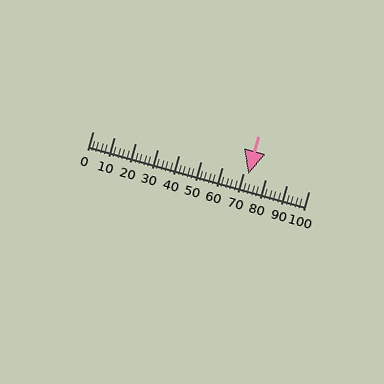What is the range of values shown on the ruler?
The ruler shows values from 0 to 100.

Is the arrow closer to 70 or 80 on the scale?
The arrow is closer to 70.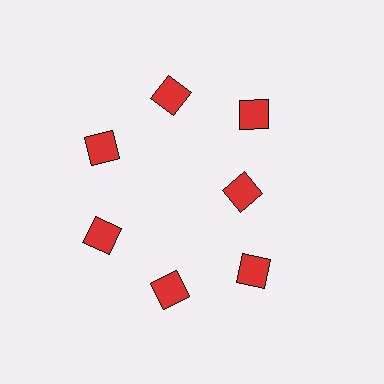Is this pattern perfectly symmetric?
No. The 7 red diamonds are arranged in a ring, but one element near the 3 o'clock position is pulled inward toward the center, breaking the 7-fold rotational symmetry.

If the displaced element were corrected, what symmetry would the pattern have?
It would have 7-fold rotational symmetry — the pattern would map onto itself every 51 degrees.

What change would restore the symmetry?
The symmetry would be restored by moving it outward, back onto the ring so that all 7 diamonds sit at equal angles and equal distance from the center.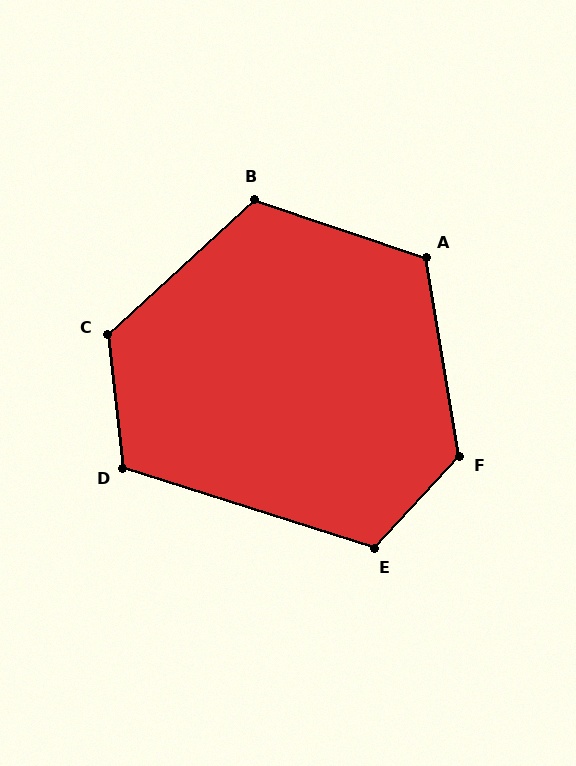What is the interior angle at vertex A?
Approximately 118 degrees (obtuse).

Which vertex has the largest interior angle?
F, at approximately 128 degrees.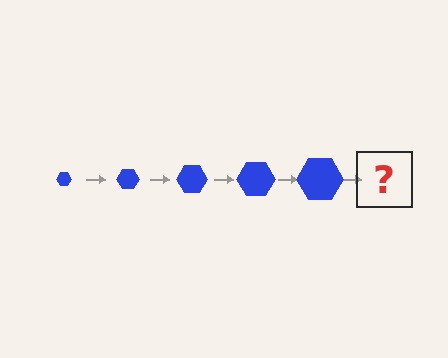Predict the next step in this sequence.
The next step is a blue hexagon, larger than the previous one.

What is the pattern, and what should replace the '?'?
The pattern is that the hexagon gets progressively larger each step. The '?' should be a blue hexagon, larger than the previous one.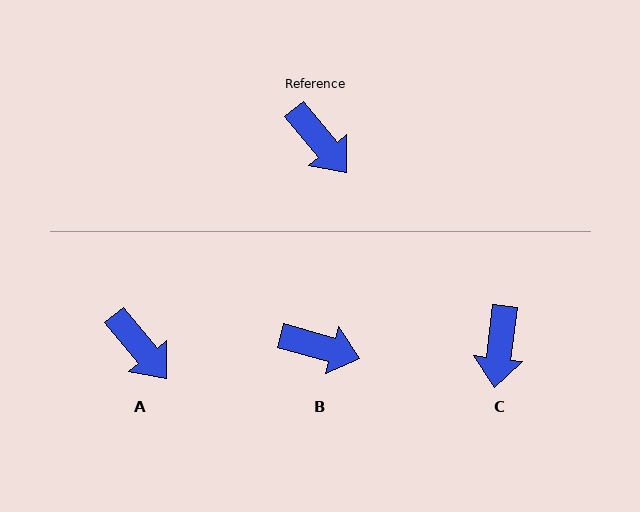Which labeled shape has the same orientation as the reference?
A.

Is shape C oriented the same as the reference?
No, it is off by about 47 degrees.